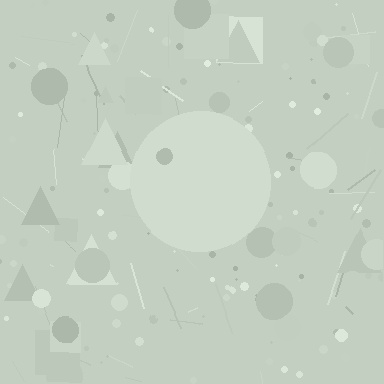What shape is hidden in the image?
A circle is hidden in the image.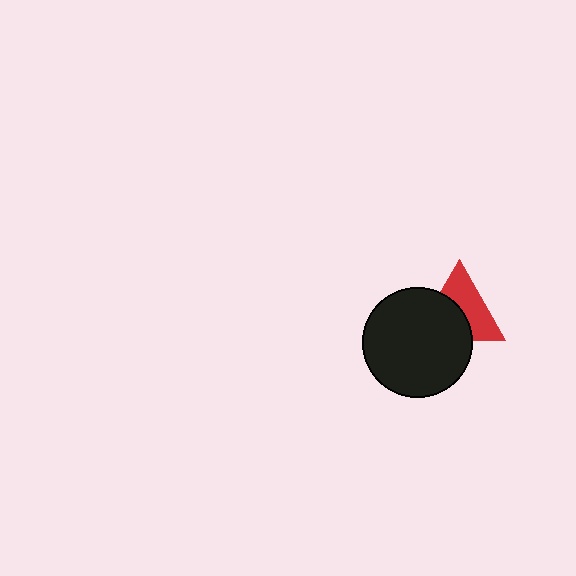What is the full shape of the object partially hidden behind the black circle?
The partially hidden object is a red triangle.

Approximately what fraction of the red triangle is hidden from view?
Roughly 47% of the red triangle is hidden behind the black circle.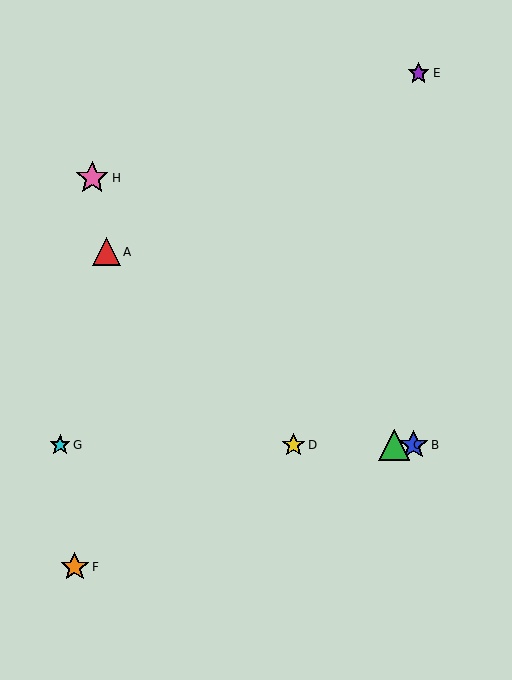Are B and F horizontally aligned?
No, B is at y≈445 and F is at y≈567.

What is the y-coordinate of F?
Object F is at y≈567.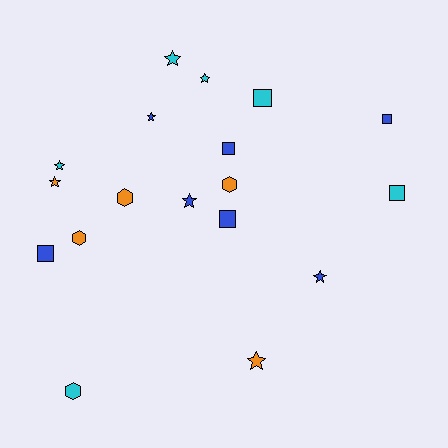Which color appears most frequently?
Blue, with 7 objects.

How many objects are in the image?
There are 18 objects.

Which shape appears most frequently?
Star, with 8 objects.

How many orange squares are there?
There are no orange squares.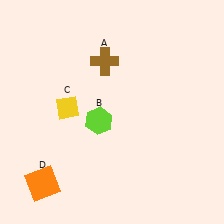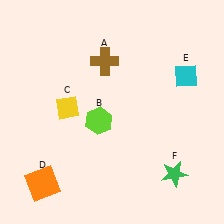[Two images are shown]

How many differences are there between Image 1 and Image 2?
There are 2 differences between the two images.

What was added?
A cyan diamond (E), a green star (F) were added in Image 2.